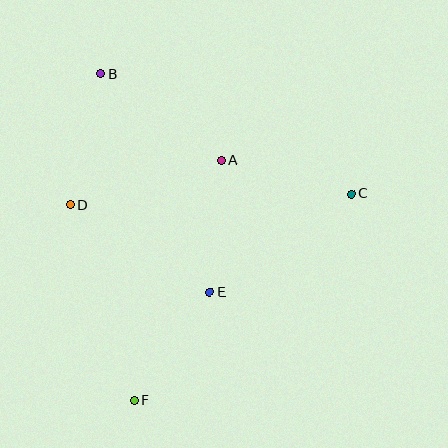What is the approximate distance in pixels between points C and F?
The distance between C and F is approximately 300 pixels.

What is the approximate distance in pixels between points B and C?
The distance between B and C is approximately 278 pixels.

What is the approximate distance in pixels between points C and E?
The distance between C and E is approximately 172 pixels.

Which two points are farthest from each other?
Points B and F are farthest from each other.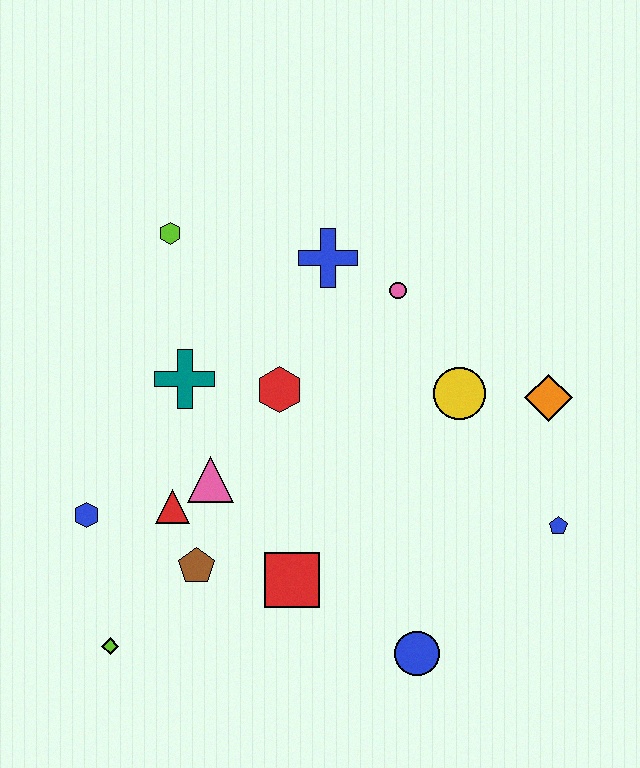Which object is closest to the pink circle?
The blue cross is closest to the pink circle.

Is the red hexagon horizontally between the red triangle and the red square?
Yes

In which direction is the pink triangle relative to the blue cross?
The pink triangle is below the blue cross.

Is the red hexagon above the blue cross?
No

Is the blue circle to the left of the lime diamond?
No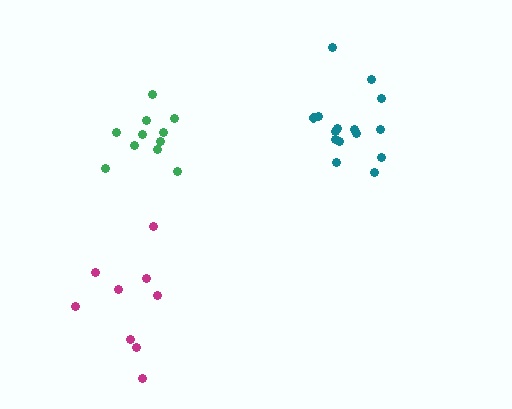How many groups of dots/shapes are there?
There are 3 groups.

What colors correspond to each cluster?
The clusters are colored: green, teal, magenta.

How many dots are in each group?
Group 1: 11 dots, Group 2: 15 dots, Group 3: 9 dots (35 total).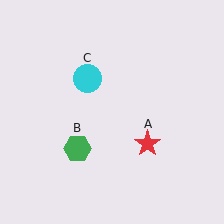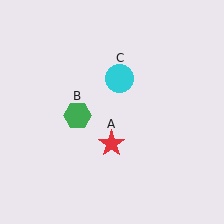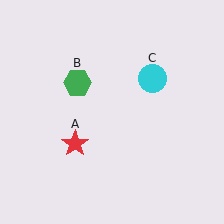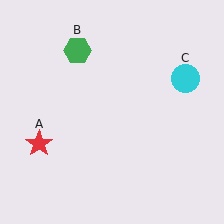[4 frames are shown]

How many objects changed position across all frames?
3 objects changed position: red star (object A), green hexagon (object B), cyan circle (object C).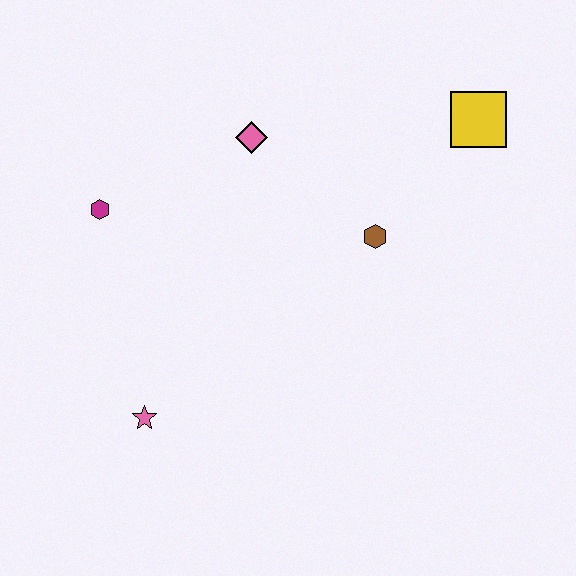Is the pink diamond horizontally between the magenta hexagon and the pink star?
No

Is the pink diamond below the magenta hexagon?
No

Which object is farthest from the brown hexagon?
The pink star is farthest from the brown hexagon.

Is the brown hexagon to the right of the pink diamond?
Yes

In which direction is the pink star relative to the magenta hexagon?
The pink star is below the magenta hexagon.